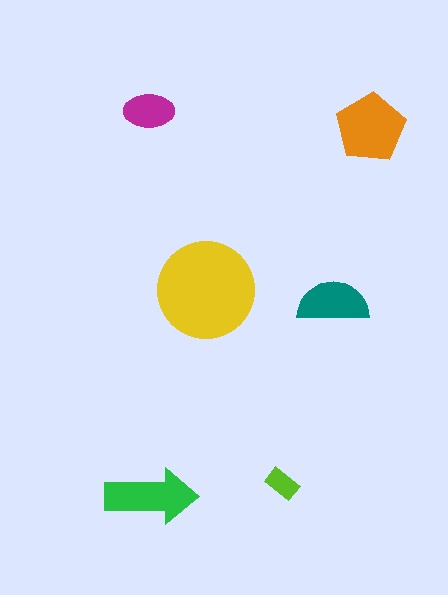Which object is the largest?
The yellow circle.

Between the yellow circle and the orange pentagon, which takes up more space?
The yellow circle.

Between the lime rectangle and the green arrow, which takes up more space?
The green arrow.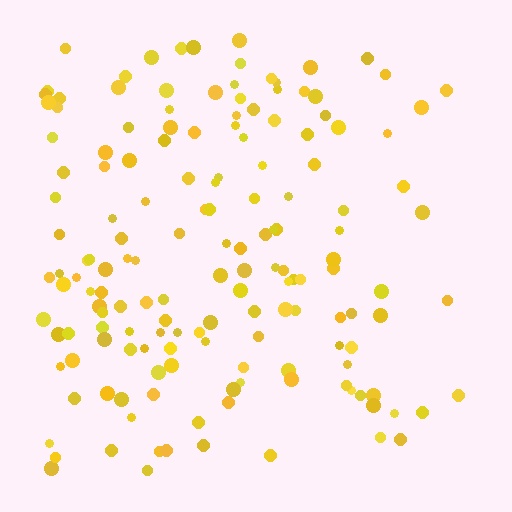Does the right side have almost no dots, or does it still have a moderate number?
Still a moderate number, just noticeably fewer than the left.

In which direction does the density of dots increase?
From right to left, with the left side densest.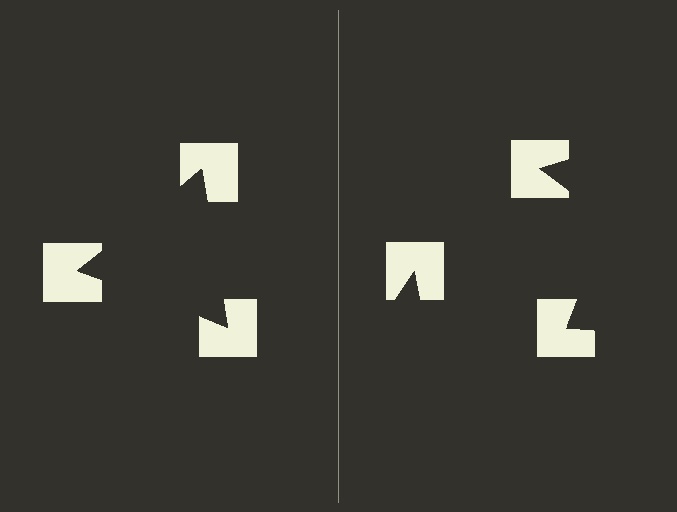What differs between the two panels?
The notched squares are positioned identically on both sides; only the wedge orientations differ. On the left they align to a triangle; on the right they are misaligned.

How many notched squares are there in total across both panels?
6 — 3 on each side.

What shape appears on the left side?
An illusory triangle.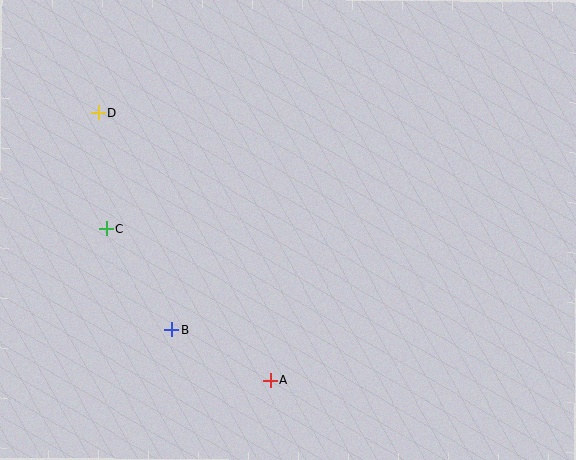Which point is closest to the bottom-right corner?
Point A is closest to the bottom-right corner.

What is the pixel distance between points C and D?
The distance between C and D is 116 pixels.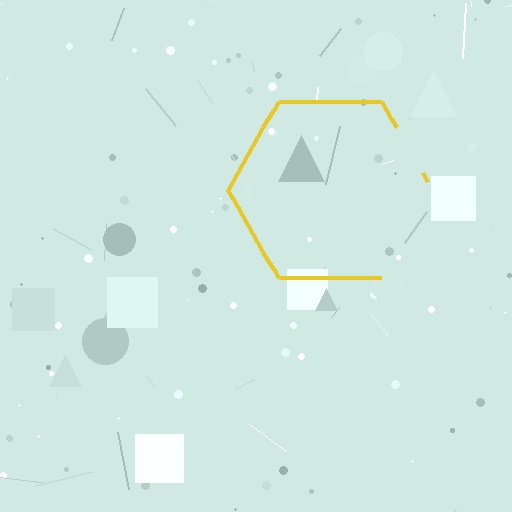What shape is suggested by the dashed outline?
The dashed outline suggests a hexagon.